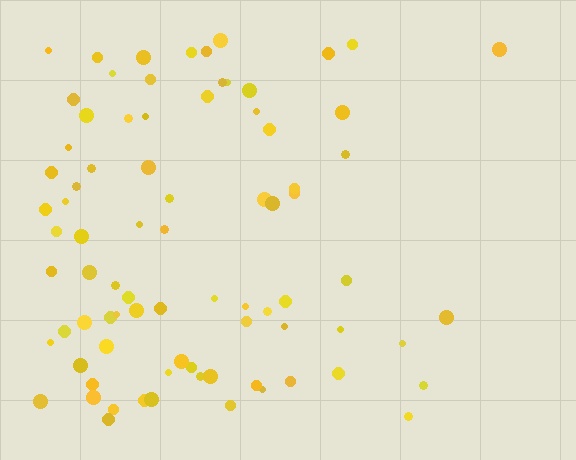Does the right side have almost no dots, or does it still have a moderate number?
Still a moderate number, just noticeably fewer than the left.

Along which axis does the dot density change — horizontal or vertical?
Horizontal.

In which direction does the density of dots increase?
From right to left, with the left side densest.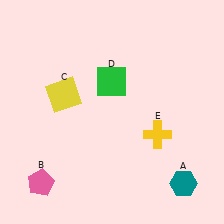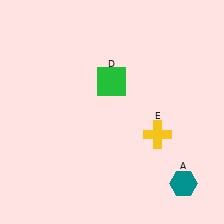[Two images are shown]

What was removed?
The yellow square (C), the pink pentagon (B) were removed in Image 2.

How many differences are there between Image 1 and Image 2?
There are 2 differences between the two images.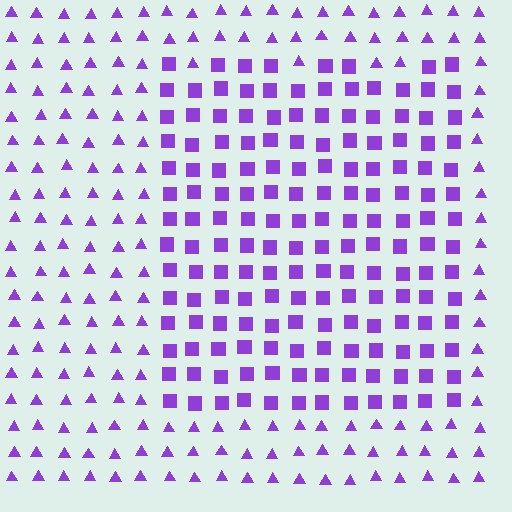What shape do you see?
I see a rectangle.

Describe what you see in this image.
The image is filled with small purple elements arranged in a uniform grid. A rectangle-shaped region contains squares, while the surrounding area contains triangles. The boundary is defined purely by the change in element shape.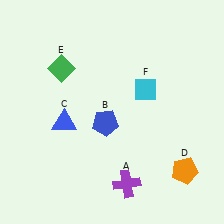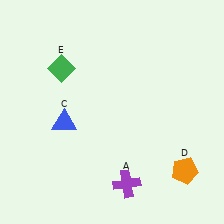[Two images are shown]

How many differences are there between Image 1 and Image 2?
There are 2 differences between the two images.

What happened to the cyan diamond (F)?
The cyan diamond (F) was removed in Image 2. It was in the top-right area of Image 1.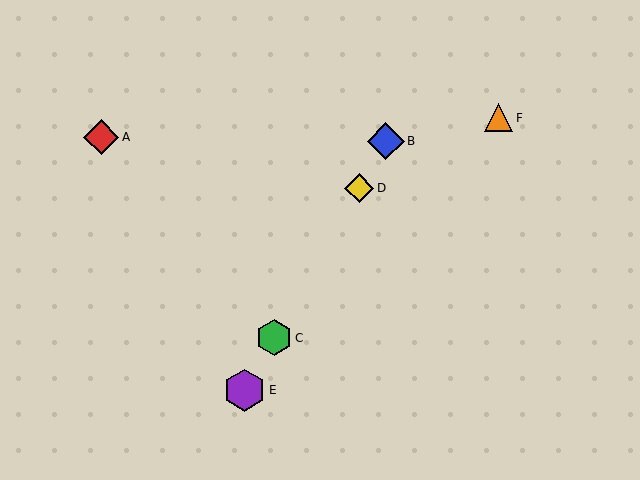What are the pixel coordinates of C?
Object C is at (274, 338).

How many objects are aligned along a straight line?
4 objects (B, C, D, E) are aligned along a straight line.